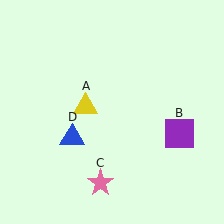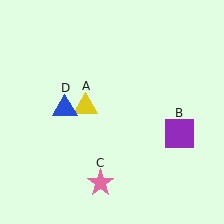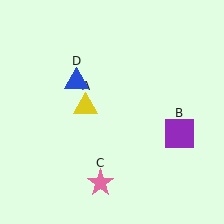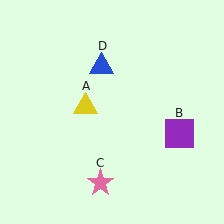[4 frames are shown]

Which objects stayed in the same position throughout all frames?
Yellow triangle (object A) and purple square (object B) and pink star (object C) remained stationary.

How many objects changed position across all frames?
1 object changed position: blue triangle (object D).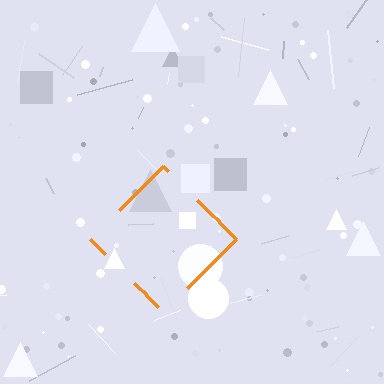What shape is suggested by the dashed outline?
The dashed outline suggests a diamond.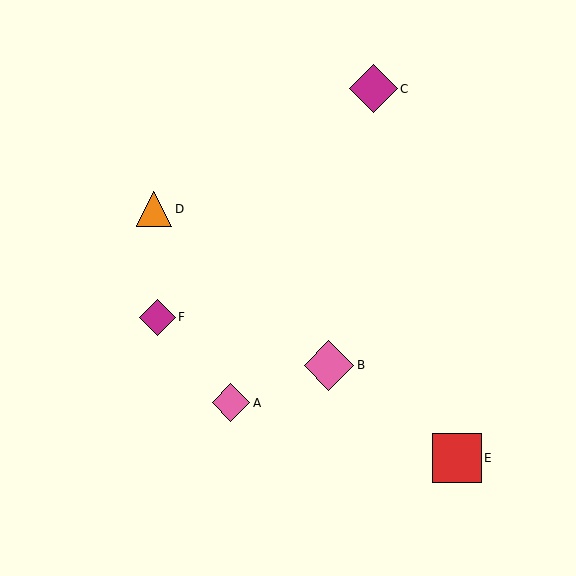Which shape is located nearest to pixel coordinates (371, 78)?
The magenta diamond (labeled C) at (374, 89) is nearest to that location.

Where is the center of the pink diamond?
The center of the pink diamond is at (231, 403).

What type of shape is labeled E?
Shape E is a red square.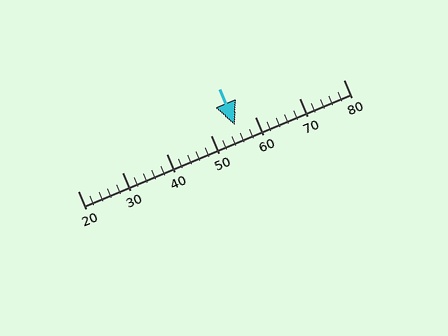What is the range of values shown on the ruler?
The ruler shows values from 20 to 80.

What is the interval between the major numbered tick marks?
The major tick marks are spaced 10 units apart.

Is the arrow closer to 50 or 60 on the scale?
The arrow is closer to 60.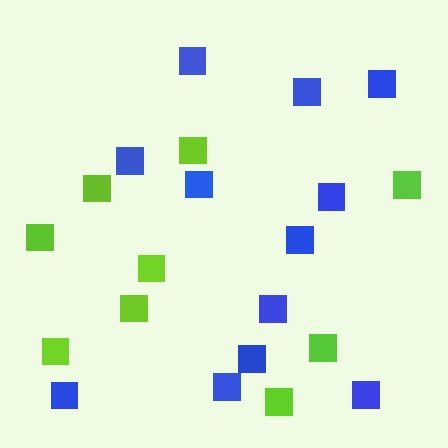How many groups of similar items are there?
There are 2 groups: one group of blue squares (12) and one group of lime squares (9).